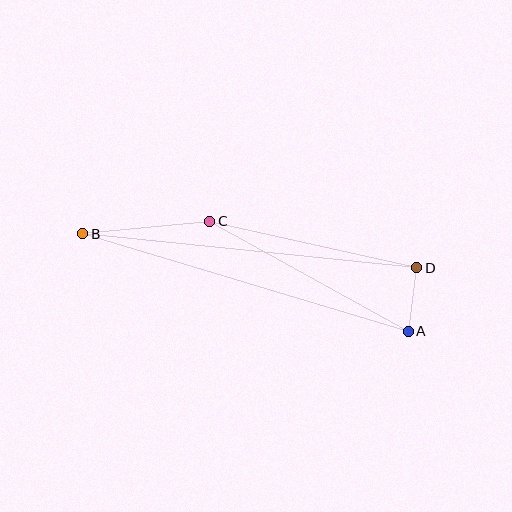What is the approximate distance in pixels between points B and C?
The distance between B and C is approximately 127 pixels.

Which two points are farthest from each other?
Points A and B are farthest from each other.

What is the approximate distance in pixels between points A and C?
The distance between A and C is approximately 227 pixels.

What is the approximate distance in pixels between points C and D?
The distance between C and D is approximately 212 pixels.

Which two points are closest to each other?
Points A and D are closest to each other.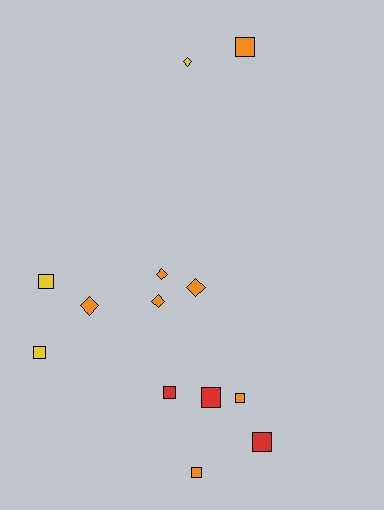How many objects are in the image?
There are 13 objects.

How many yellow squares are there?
There are 2 yellow squares.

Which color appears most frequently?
Orange, with 7 objects.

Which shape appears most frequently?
Square, with 8 objects.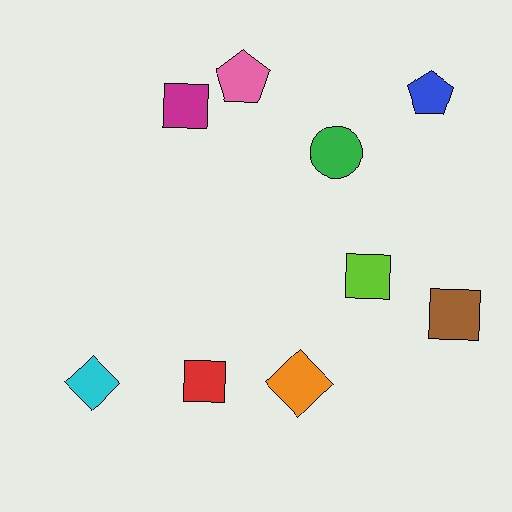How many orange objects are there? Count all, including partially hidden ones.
There is 1 orange object.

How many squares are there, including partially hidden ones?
There are 4 squares.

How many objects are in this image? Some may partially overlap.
There are 9 objects.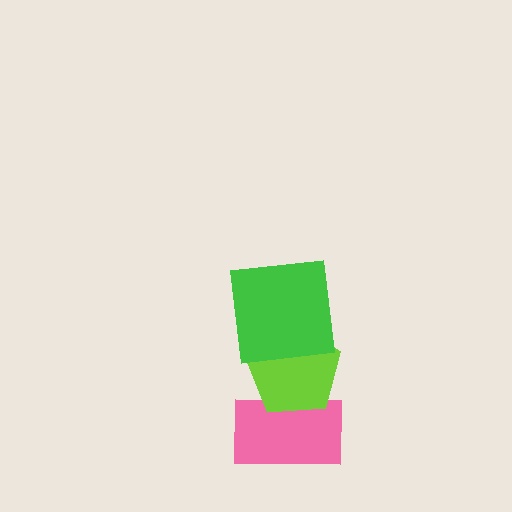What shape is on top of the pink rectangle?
The lime pentagon is on top of the pink rectangle.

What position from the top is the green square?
The green square is 1st from the top.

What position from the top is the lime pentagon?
The lime pentagon is 2nd from the top.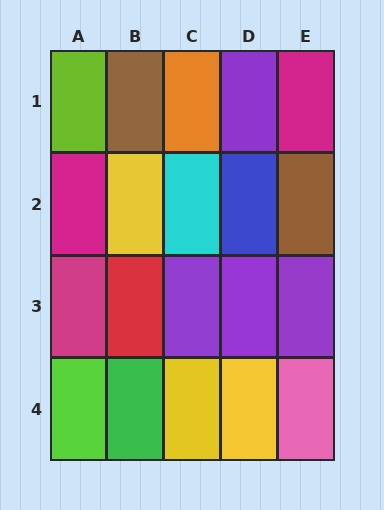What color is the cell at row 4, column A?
Lime.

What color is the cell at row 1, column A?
Lime.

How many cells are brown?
2 cells are brown.